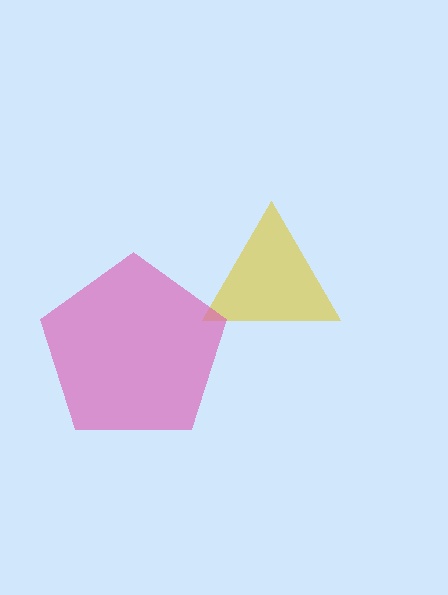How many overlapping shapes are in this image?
There are 2 overlapping shapes in the image.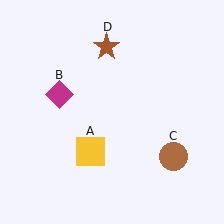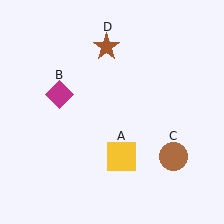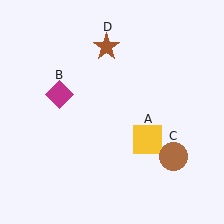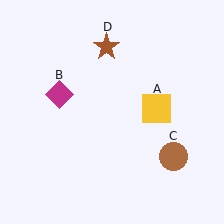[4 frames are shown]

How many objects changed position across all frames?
1 object changed position: yellow square (object A).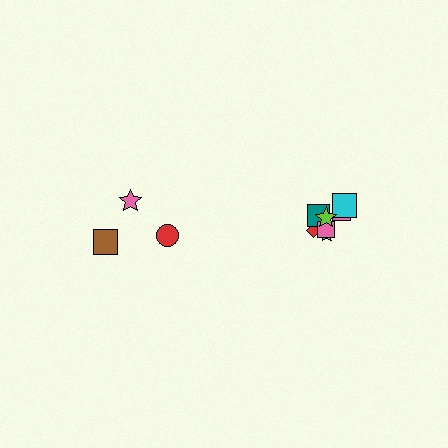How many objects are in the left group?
There are 3 objects.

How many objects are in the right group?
There are 8 objects.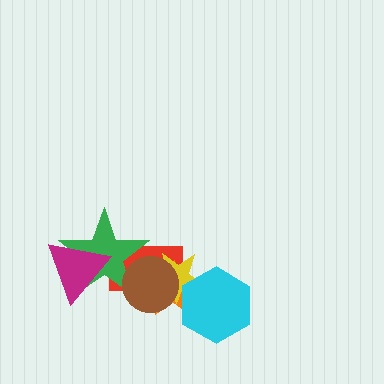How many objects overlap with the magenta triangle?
1 object overlaps with the magenta triangle.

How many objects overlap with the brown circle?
4 objects overlap with the brown circle.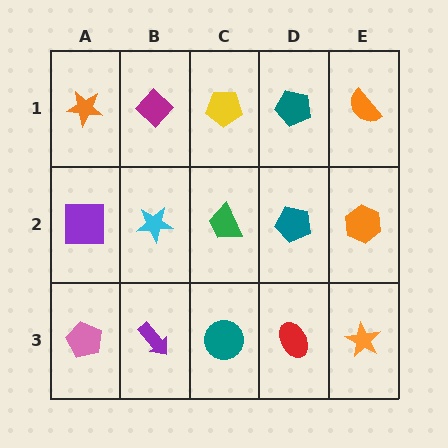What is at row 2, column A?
A purple square.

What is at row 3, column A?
A pink pentagon.